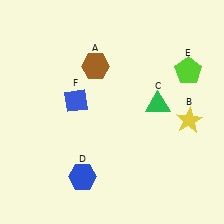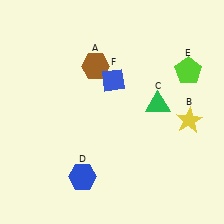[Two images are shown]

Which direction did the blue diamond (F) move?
The blue diamond (F) moved right.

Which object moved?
The blue diamond (F) moved right.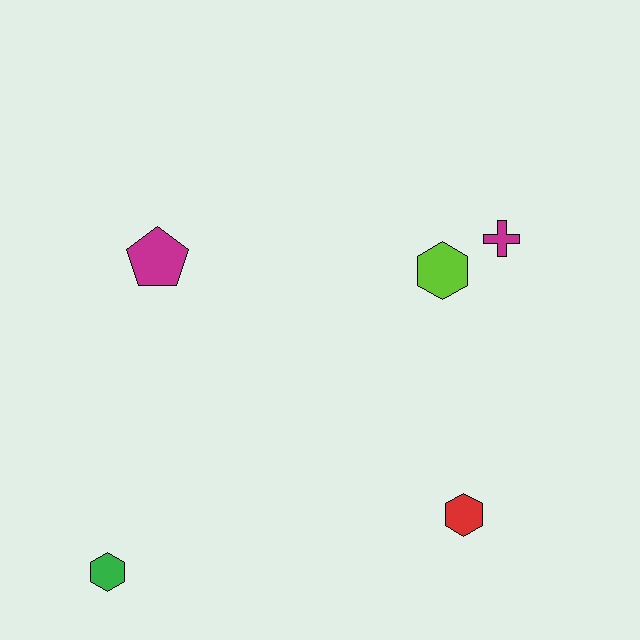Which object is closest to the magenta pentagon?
The lime hexagon is closest to the magenta pentagon.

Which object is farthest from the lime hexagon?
The green hexagon is farthest from the lime hexagon.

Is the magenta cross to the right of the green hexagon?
Yes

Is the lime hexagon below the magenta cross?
Yes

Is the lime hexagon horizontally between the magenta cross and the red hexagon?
No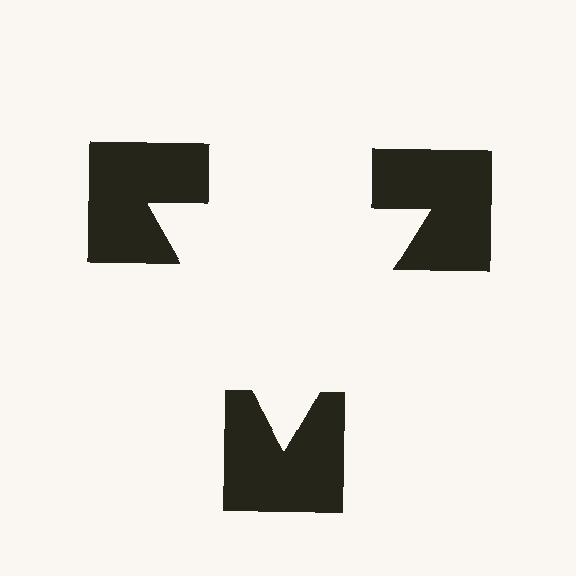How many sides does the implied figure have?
3 sides.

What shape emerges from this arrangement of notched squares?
An illusory triangle — its edges are inferred from the aligned wedge cuts in the notched squares, not physically drawn.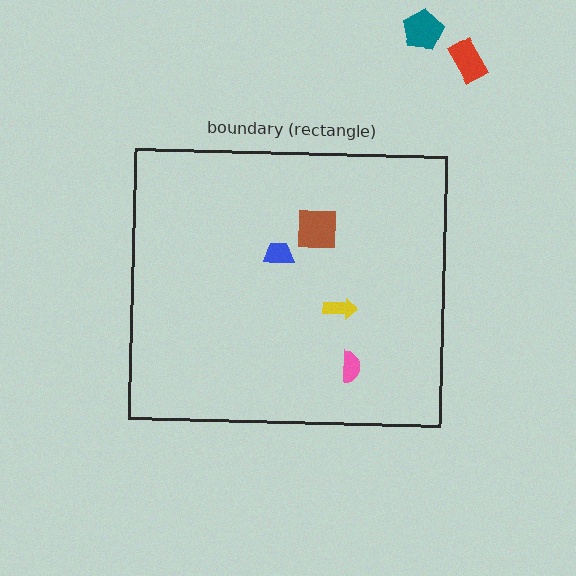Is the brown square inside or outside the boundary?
Inside.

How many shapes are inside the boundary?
4 inside, 2 outside.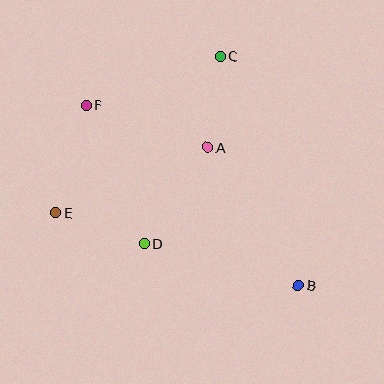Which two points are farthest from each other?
Points B and F are farthest from each other.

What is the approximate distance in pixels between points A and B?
The distance between A and B is approximately 165 pixels.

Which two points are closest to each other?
Points A and C are closest to each other.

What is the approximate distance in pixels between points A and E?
The distance between A and E is approximately 165 pixels.